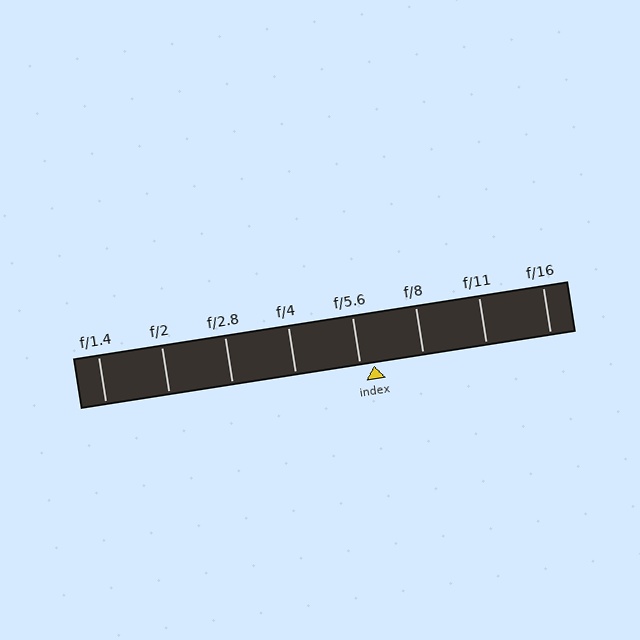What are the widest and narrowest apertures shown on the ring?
The widest aperture shown is f/1.4 and the narrowest is f/16.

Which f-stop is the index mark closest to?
The index mark is closest to f/5.6.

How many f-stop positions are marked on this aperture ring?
There are 8 f-stop positions marked.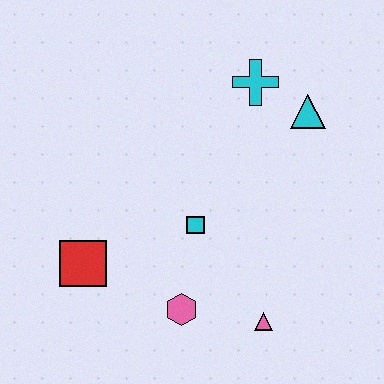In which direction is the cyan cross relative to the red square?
The cyan cross is above the red square.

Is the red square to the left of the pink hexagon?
Yes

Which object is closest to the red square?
The pink hexagon is closest to the red square.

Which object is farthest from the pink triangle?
The cyan cross is farthest from the pink triangle.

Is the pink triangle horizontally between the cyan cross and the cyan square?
No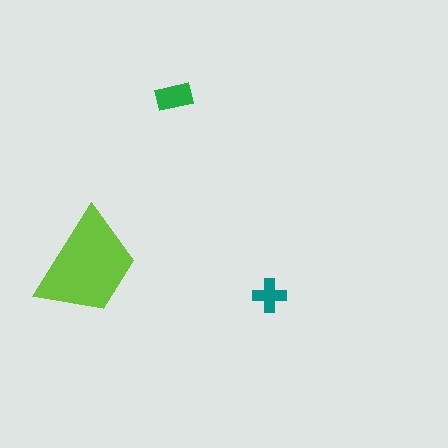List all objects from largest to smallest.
The lime trapezoid, the green rectangle, the teal cross.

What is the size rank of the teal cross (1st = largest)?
3rd.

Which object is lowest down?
The teal cross is bottommost.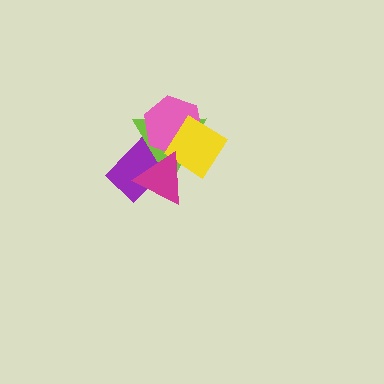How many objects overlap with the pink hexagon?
4 objects overlap with the pink hexagon.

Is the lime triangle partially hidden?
Yes, it is partially covered by another shape.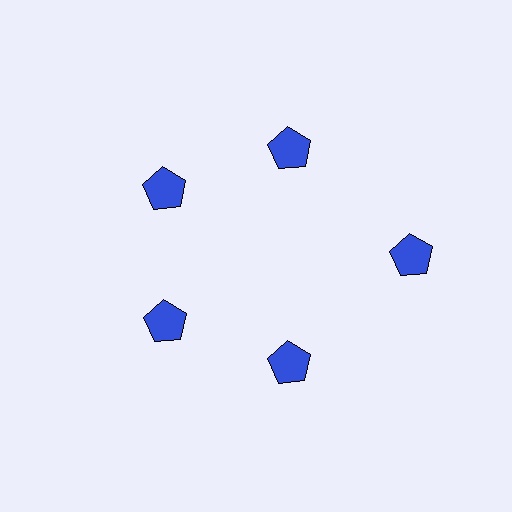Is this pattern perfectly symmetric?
No. The 5 blue pentagons are arranged in a ring, but one element near the 3 o'clock position is pushed outward from the center, breaking the 5-fold rotational symmetry.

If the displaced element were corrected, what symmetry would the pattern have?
It would have 5-fold rotational symmetry — the pattern would map onto itself every 72 degrees.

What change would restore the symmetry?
The symmetry would be restored by moving it inward, back onto the ring so that all 5 pentagons sit at equal angles and equal distance from the center.